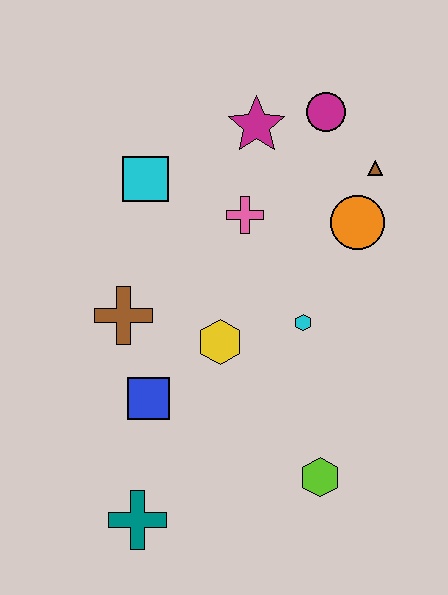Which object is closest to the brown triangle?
The orange circle is closest to the brown triangle.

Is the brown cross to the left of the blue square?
Yes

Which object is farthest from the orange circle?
The teal cross is farthest from the orange circle.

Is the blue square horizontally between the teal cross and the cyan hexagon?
Yes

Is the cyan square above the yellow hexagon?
Yes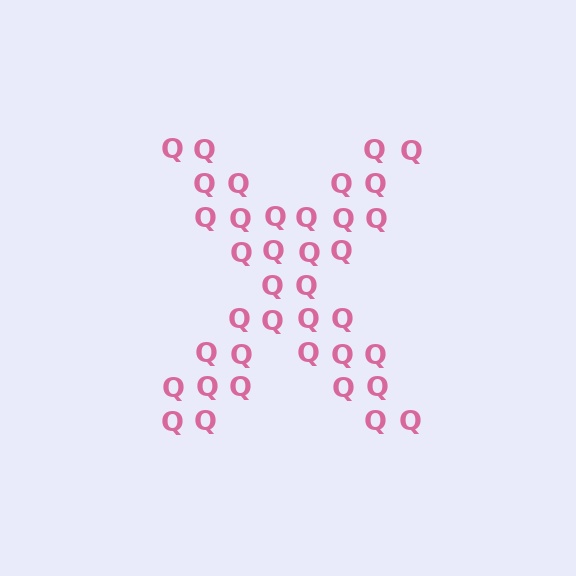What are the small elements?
The small elements are letter Q's.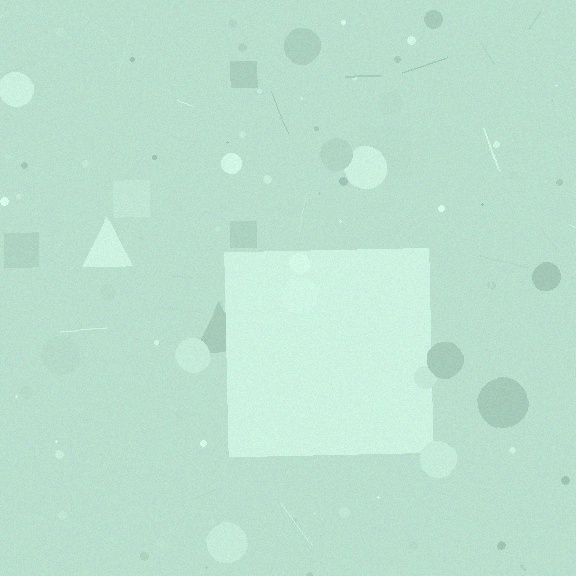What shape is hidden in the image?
A square is hidden in the image.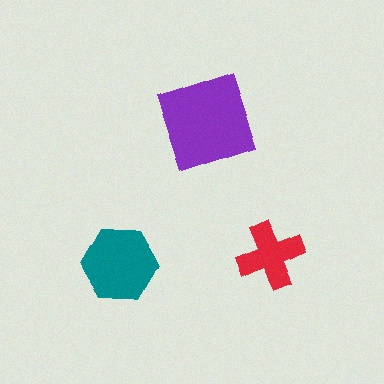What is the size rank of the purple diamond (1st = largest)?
1st.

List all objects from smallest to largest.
The red cross, the teal hexagon, the purple diamond.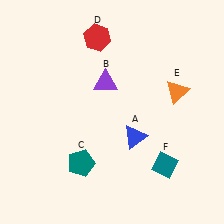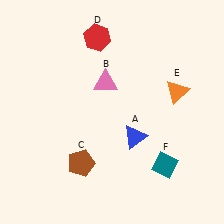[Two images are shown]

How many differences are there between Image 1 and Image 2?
There are 2 differences between the two images.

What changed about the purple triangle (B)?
In Image 1, B is purple. In Image 2, it changed to pink.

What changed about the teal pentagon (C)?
In Image 1, C is teal. In Image 2, it changed to brown.